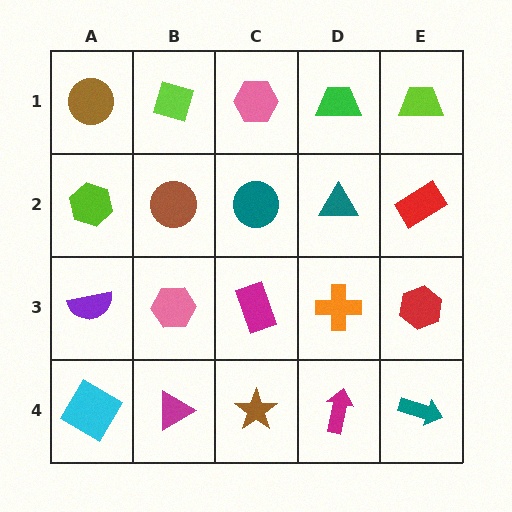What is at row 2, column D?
A teal triangle.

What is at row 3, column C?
A magenta rectangle.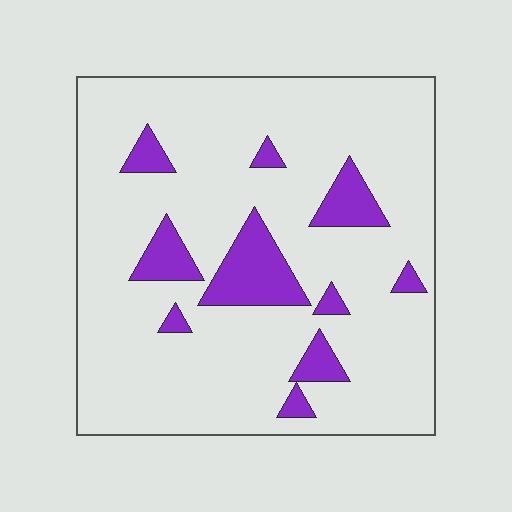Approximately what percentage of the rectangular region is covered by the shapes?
Approximately 15%.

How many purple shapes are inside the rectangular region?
10.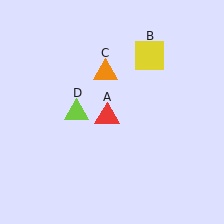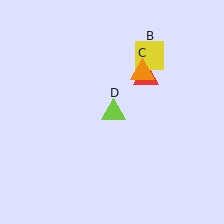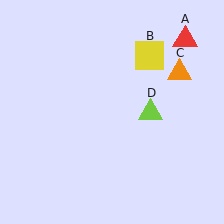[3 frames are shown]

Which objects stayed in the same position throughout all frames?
Yellow square (object B) remained stationary.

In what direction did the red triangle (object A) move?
The red triangle (object A) moved up and to the right.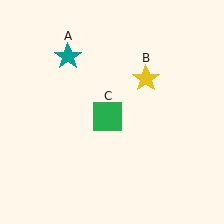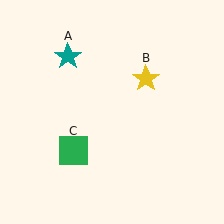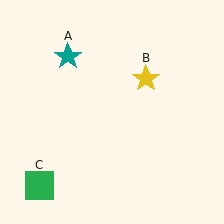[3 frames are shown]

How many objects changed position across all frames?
1 object changed position: green square (object C).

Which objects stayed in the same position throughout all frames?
Teal star (object A) and yellow star (object B) remained stationary.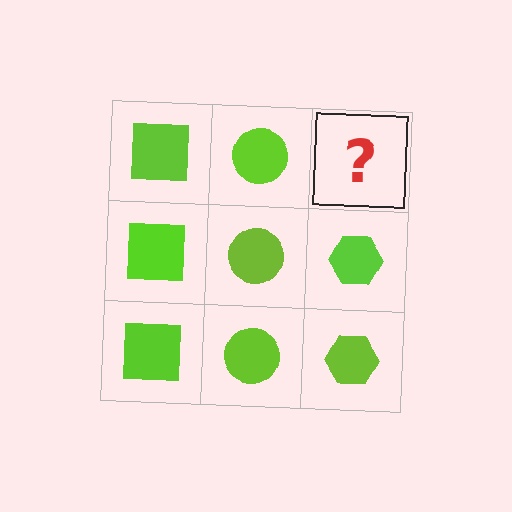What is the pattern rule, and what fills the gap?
The rule is that each column has a consistent shape. The gap should be filled with a lime hexagon.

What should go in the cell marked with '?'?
The missing cell should contain a lime hexagon.